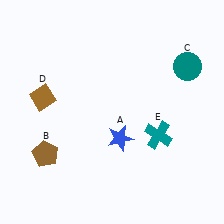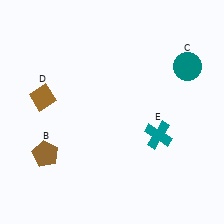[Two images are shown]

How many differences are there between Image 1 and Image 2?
There is 1 difference between the two images.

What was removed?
The blue star (A) was removed in Image 2.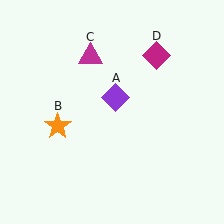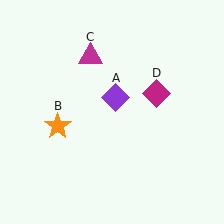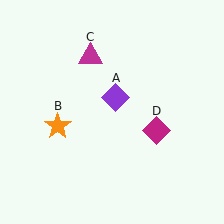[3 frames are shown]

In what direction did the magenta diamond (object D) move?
The magenta diamond (object D) moved down.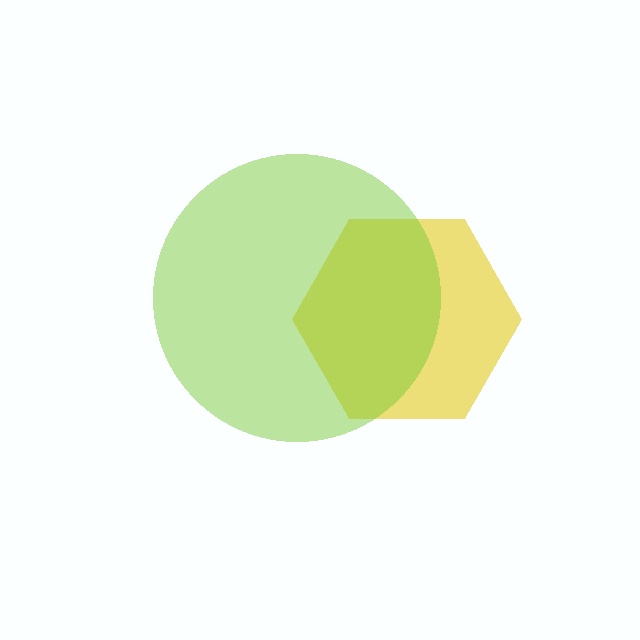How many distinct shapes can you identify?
There are 2 distinct shapes: a yellow hexagon, a lime circle.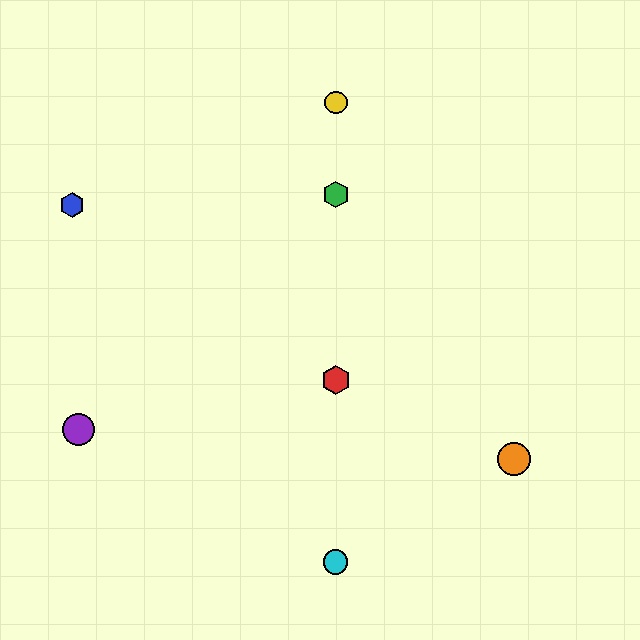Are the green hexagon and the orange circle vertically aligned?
No, the green hexagon is at x≈336 and the orange circle is at x≈514.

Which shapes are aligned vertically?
The red hexagon, the green hexagon, the yellow circle, the cyan circle are aligned vertically.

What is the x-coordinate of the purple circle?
The purple circle is at x≈79.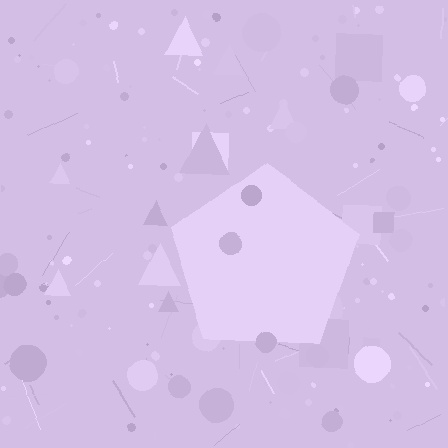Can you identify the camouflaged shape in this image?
The camouflaged shape is a pentagon.